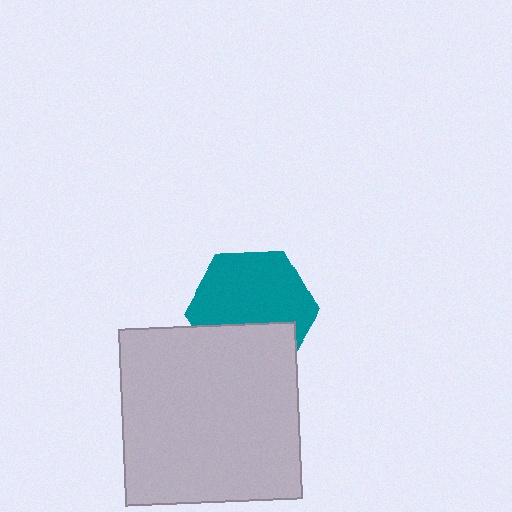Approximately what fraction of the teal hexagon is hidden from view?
Roughly 34% of the teal hexagon is hidden behind the light gray square.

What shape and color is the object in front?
The object in front is a light gray square.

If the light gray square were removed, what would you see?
You would see the complete teal hexagon.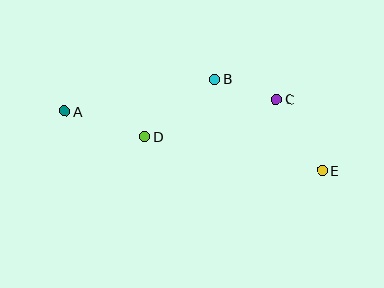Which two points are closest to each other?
Points B and C are closest to each other.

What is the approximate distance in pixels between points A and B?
The distance between A and B is approximately 153 pixels.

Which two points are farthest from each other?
Points A and E are farthest from each other.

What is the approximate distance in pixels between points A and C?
The distance between A and C is approximately 212 pixels.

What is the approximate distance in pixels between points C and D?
The distance between C and D is approximately 137 pixels.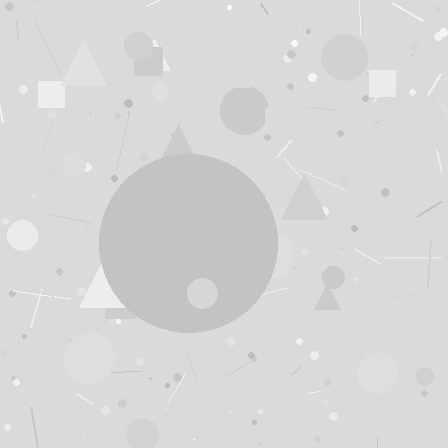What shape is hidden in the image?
A circle is hidden in the image.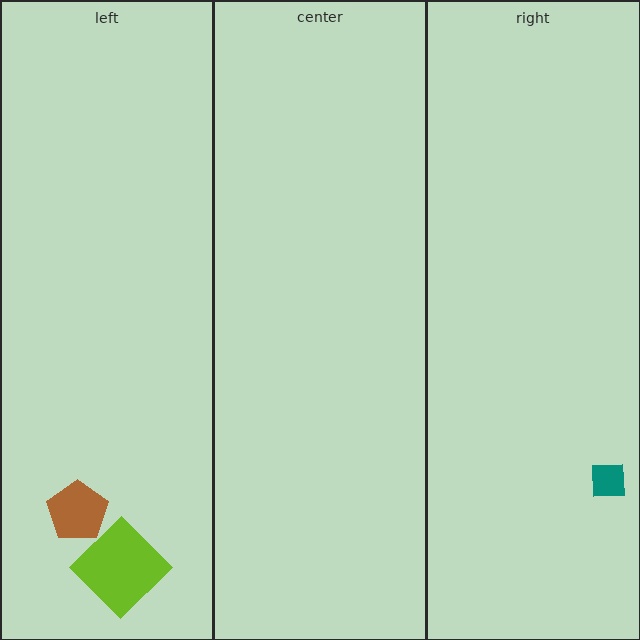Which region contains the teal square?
The right region.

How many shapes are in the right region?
1.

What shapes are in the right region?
The teal square.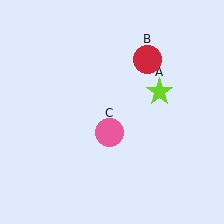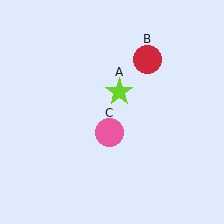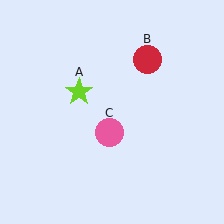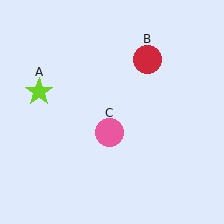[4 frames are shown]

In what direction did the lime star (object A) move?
The lime star (object A) moved left.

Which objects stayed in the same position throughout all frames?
Red circle (object B) and pink circle (object C) remained stationary.